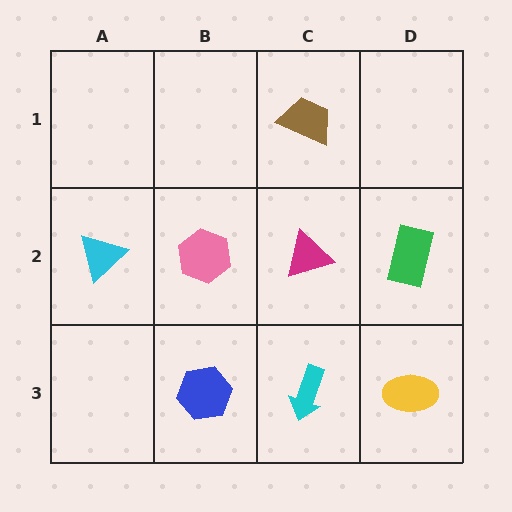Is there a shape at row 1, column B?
No, that cell is empty.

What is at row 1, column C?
A brown trapezoid.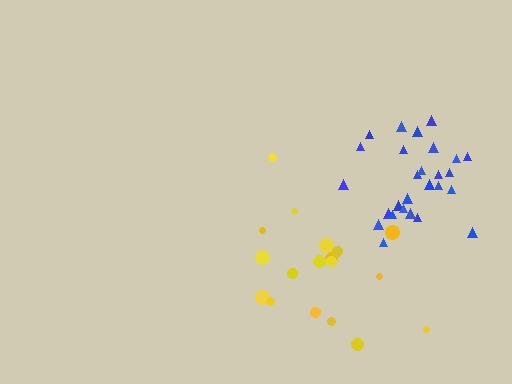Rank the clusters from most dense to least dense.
blue, yellow.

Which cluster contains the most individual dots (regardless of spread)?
Blue (27).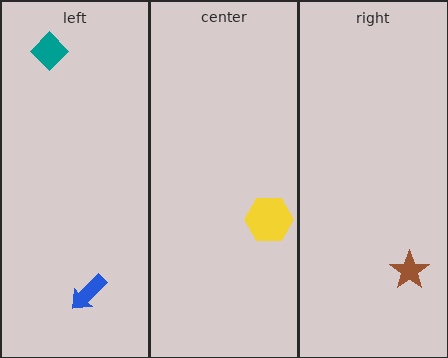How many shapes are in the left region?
2.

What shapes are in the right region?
The brown star.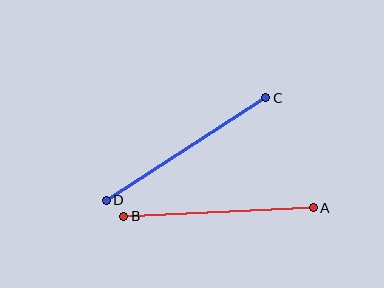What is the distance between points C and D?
The distance is approximately 190 pixels.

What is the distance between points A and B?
The distance is approximately 190 pixels.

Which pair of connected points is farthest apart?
Points A and B are farthest apart.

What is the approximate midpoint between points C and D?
The midpoint is at approximately (186, 149) pixels.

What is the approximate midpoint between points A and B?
The midpoint is at approximately (218, 212) pixels.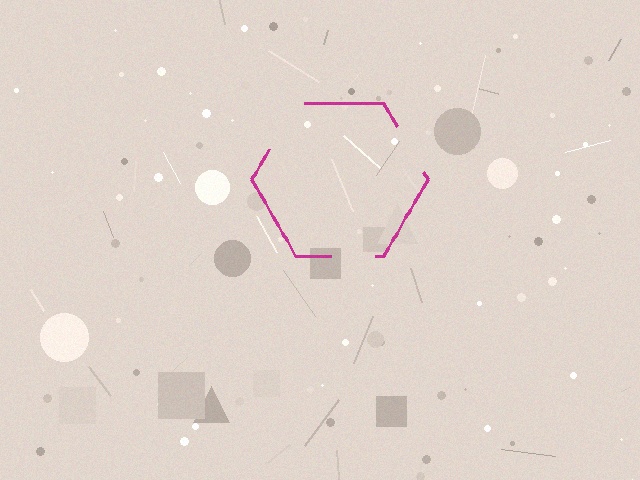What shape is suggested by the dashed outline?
The dashed outline suggests a hexagon.